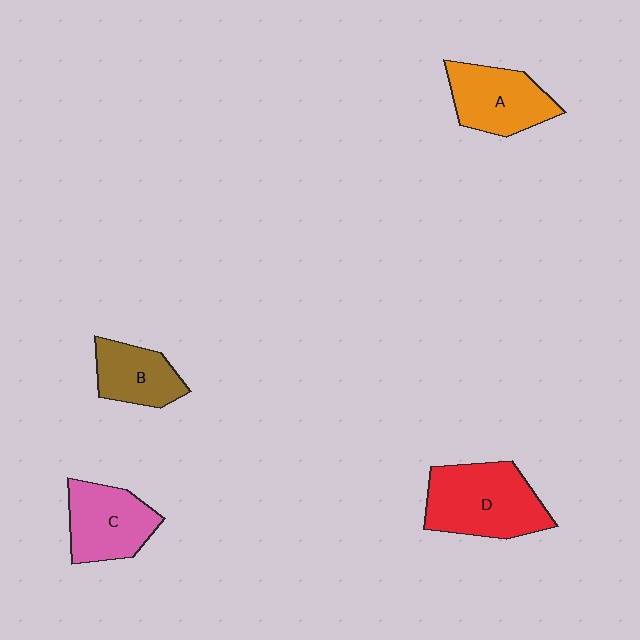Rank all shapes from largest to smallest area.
From largest to smallest: D (red), A (orange), C (pink), B (brown).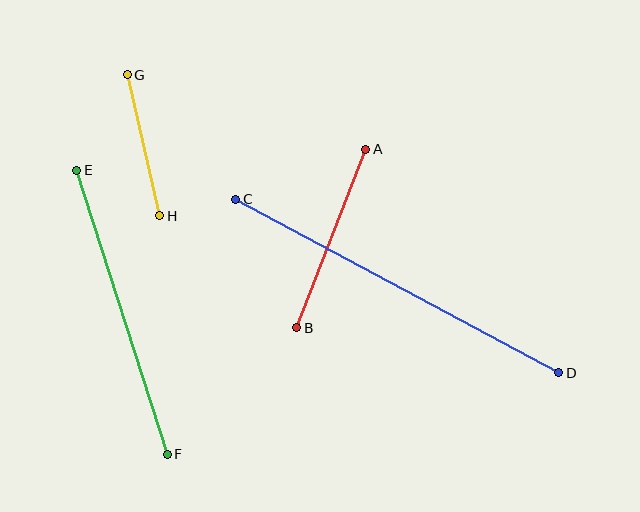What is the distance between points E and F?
The distance is approximately 298 pixels.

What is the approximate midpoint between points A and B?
The midpoint is at approximately (331, 239) pixels.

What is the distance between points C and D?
The distance is approximately 367 pixels.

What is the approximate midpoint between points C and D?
The midpoint is at approximately (397, 286) pixels.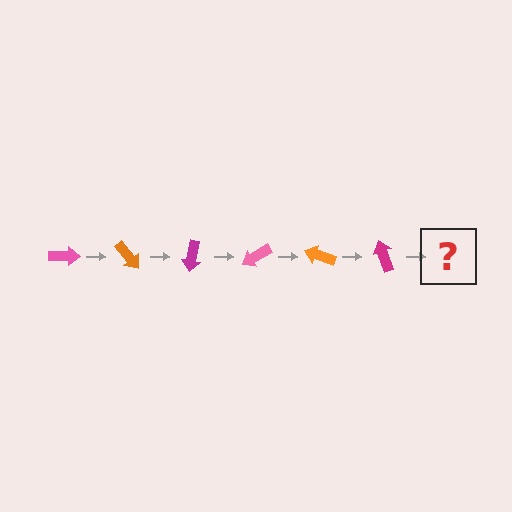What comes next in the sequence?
The next element should be a pink arrow, rotated 300 degrees from the start.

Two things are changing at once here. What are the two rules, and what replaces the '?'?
The two rules are that it rotates 50 degrees each step and the color cycles through pink, orange, and magenta. The '?' should be a pink arrow, rotated 300 degrees from the start.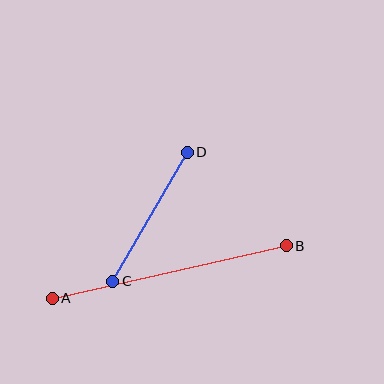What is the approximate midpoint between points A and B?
The midpoint is at approximately (169, 272) pixels.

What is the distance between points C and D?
The distance is approximately 149 pixels.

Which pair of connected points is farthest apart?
Points A and B are farthest apart.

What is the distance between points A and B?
The distance is approximately 240 pixels.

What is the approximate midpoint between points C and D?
The midpoint is at approximately (150, 217) pixels.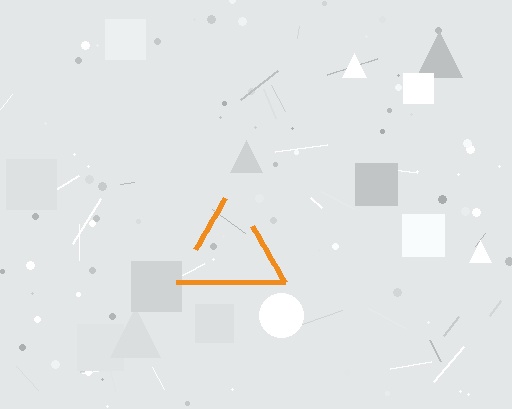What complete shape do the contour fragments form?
The contour fragments form a triangle.